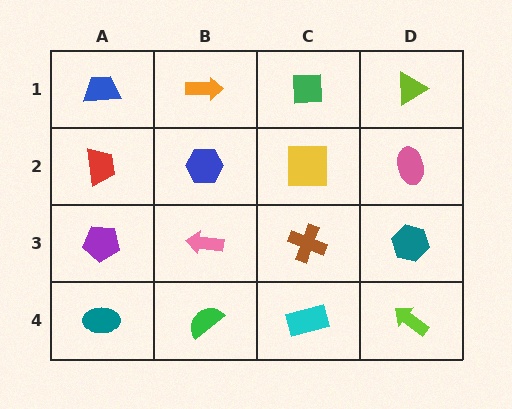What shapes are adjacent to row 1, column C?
A yellow square (row 2, column C), an orange arrow (row 1, column B), a lime triangle (row 1, column D).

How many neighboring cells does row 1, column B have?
3.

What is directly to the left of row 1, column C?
An orange arrow.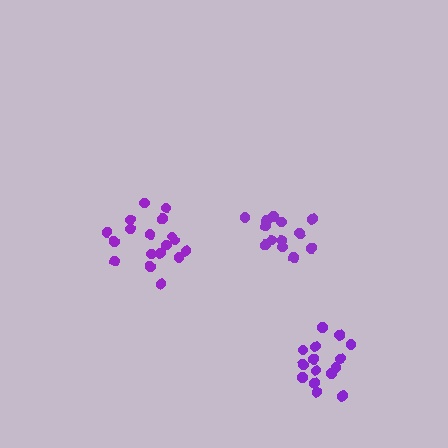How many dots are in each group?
Group 1: 18 dots, Group 2: 14 dots, Group 3: 15 dots (47 total).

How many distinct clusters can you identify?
There are 3 distinct clusters.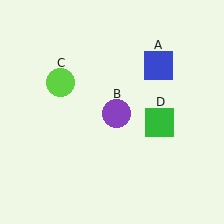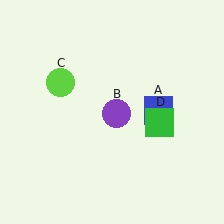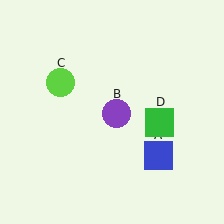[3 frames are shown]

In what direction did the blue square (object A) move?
The blue square (object A) moved down.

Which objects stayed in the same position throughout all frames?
Purple circle (object B) and lime circle (object C) and green square (object D) remained stationary.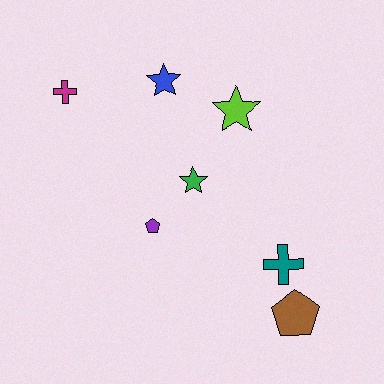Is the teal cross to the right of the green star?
Yes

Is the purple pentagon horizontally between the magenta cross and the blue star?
Yes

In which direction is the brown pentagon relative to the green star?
The brown pentagon is below the green star.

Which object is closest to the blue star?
The lime star is closest to the blue star.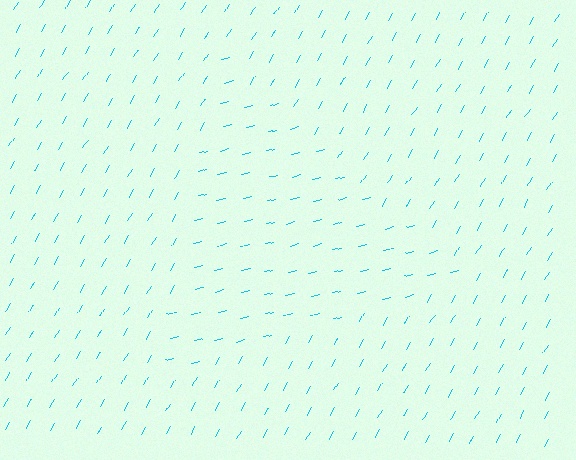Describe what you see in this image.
The image is filled with small cyan line segments. A triangle region in the image has lines oriented differently from the surrounding lines, creating a visible texture boundary.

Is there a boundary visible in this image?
Yes, there is a texture boundary formed by a change in line orientation.